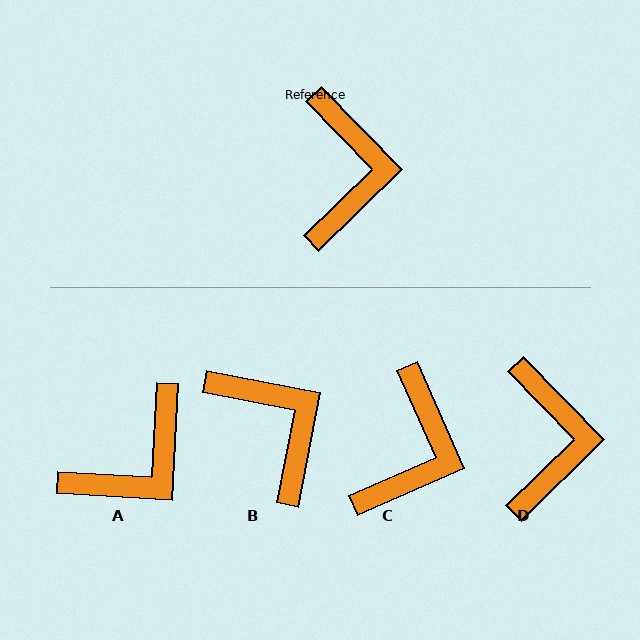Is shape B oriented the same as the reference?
No, it is off by about 35 degrees.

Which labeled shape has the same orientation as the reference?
D.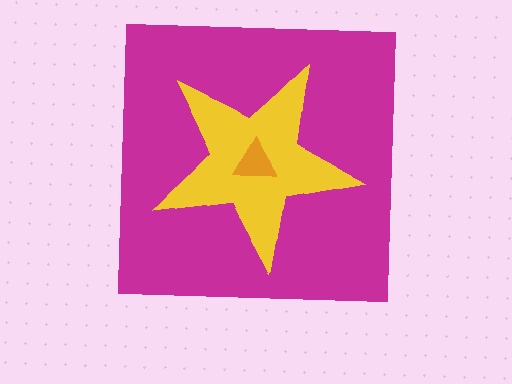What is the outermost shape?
The magenta square.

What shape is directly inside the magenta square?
The yellow star.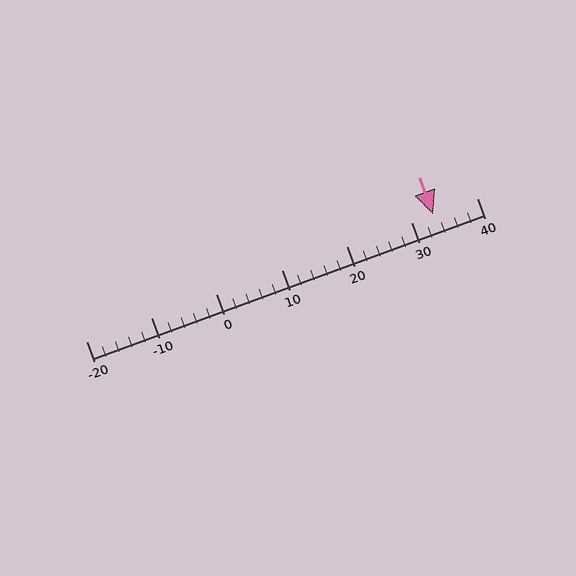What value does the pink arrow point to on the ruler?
The pink arrow points to approximately 33.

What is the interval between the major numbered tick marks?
The major tick marks are spaced 10 units apart.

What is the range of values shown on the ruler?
The ruler shows values from -20 to 40.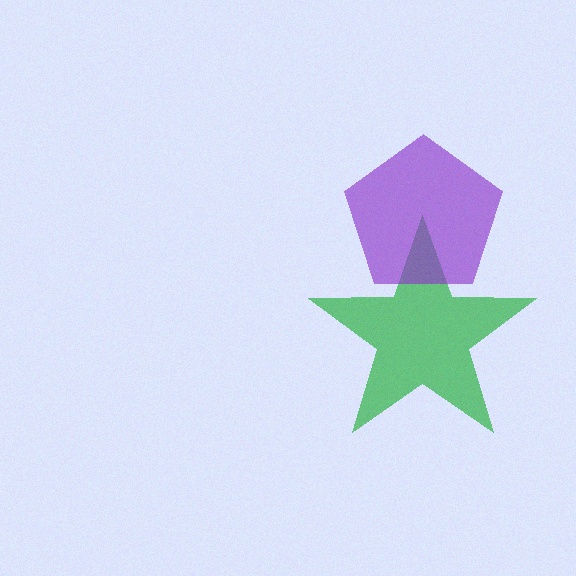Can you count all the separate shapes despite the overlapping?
Yes, there are 2 separate shapes.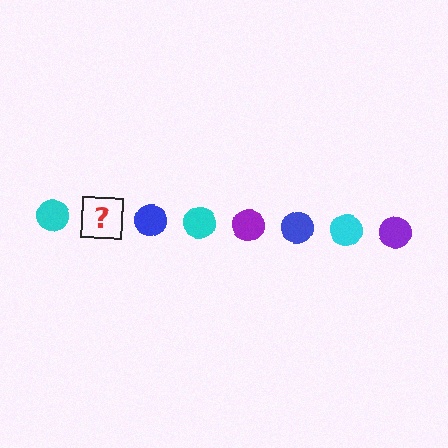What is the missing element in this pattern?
The missing element is a purple circle.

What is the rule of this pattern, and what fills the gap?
The rule is that the pattern cycles through cyan, purple, blue circles. The gap should be filled with a purple circle.